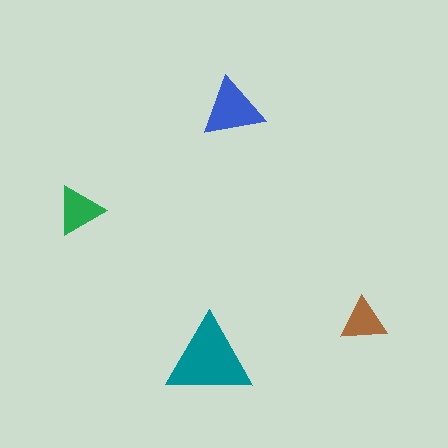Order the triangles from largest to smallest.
the teal one, the blue one, the green one, the brown one.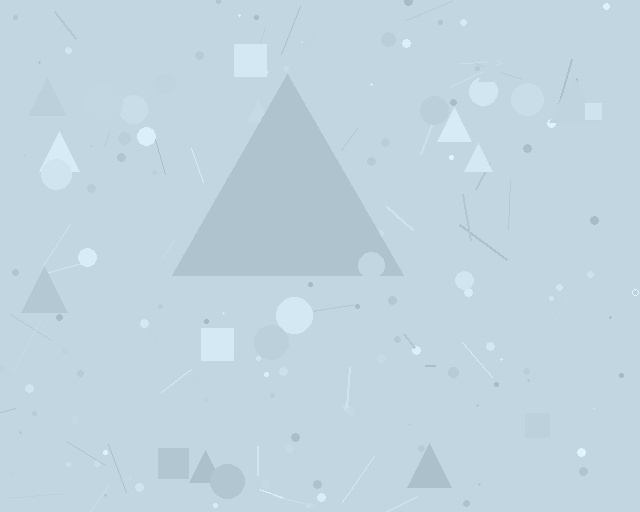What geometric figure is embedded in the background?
A triangle is embedded in the background.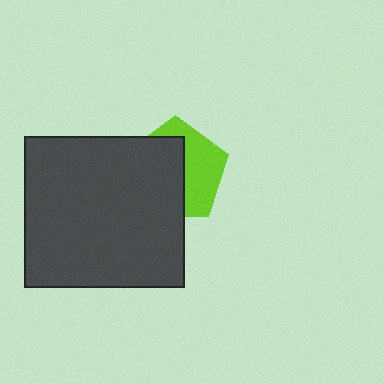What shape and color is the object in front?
The object in front is a dark gray rectangle.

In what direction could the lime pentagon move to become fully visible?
The lime pentagon could move right. That would shift it out from behind the dark gray rectangle entirely.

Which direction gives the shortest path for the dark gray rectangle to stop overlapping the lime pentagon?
Moving left gives the shortest separation.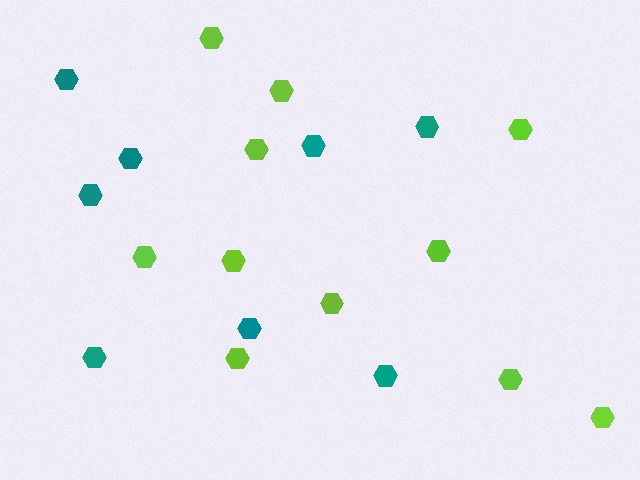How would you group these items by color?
There are 2 groups: one group of teal hexagons (8) and one group of lime hexagons (11).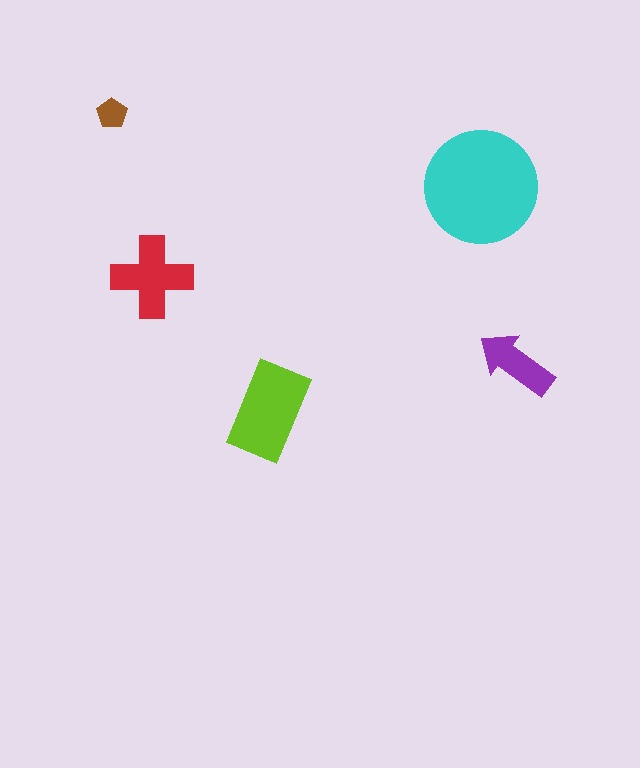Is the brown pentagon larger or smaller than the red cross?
Smaller.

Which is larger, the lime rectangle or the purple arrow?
The lime rectangle.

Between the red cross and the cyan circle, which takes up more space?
The cyan circle.